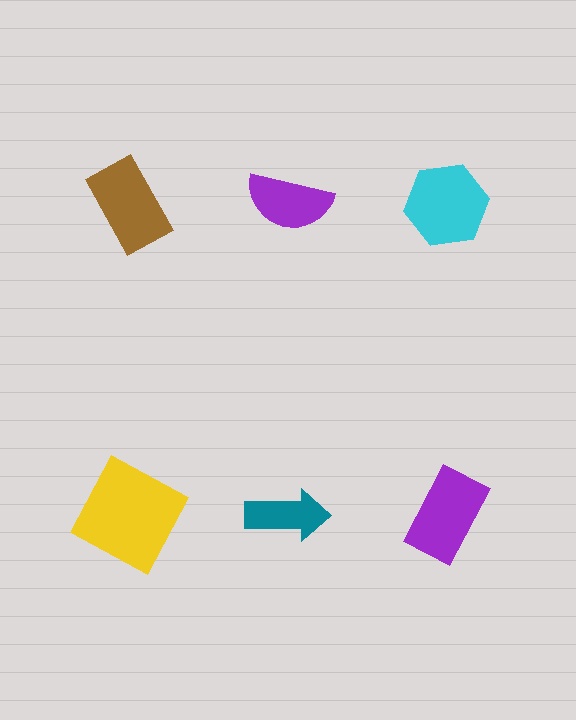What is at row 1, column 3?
A cyan hexagon.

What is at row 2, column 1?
A yellow square.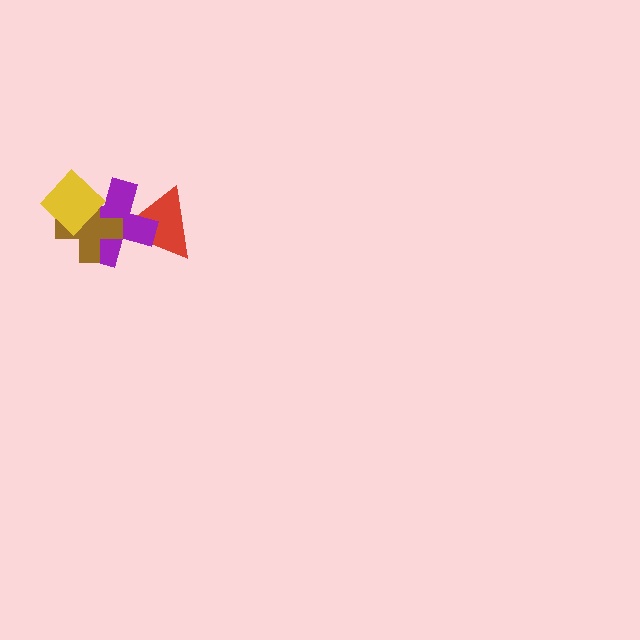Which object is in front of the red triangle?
The purple cross is in front of the red triangle.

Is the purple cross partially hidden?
Yes, it is partially covered by another shape.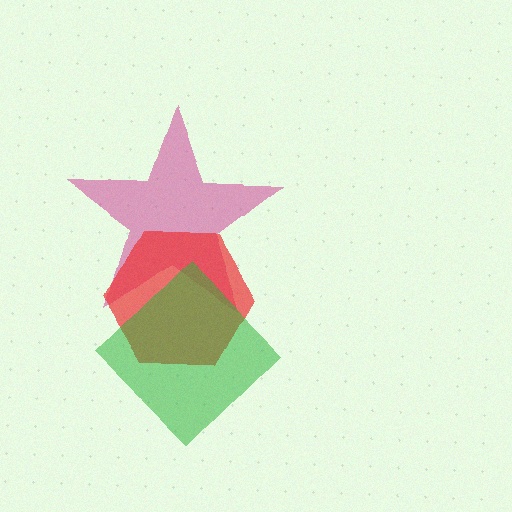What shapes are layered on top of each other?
The layered shapes are: a magenta star, a red hexagon, a green diamond.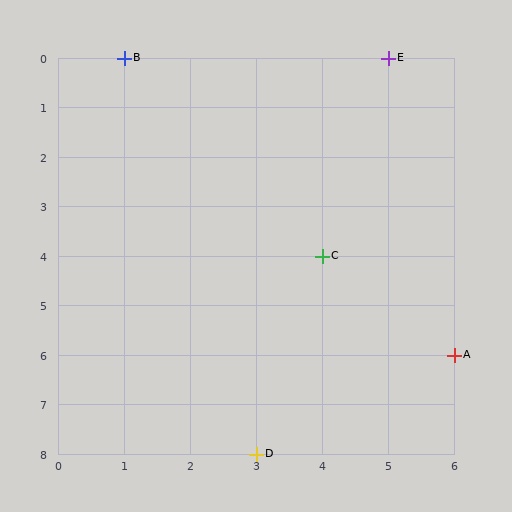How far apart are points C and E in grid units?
Points C and E are 1 column and 4 rows apart (about 4.1 grid units diagonally).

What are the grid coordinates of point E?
Point E is at grid coordinates (5, 0).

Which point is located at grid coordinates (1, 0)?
Point B is at (1, 0).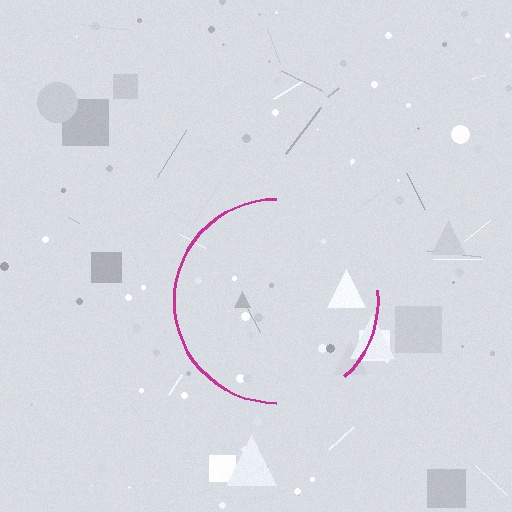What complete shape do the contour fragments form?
The contour fragments form a circle.